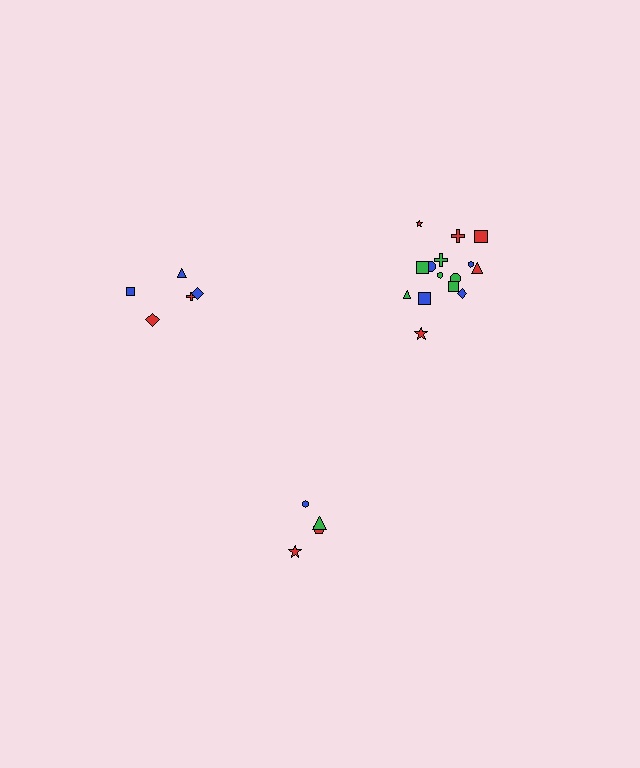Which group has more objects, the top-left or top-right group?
The top-right group.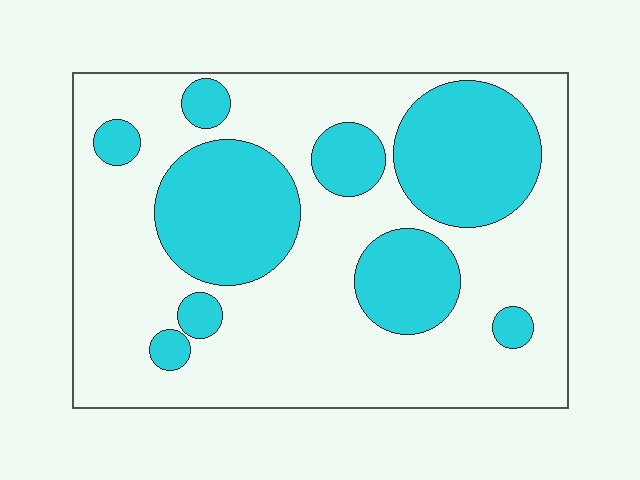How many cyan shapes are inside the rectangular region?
9.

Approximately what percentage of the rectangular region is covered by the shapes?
Approximately 35%.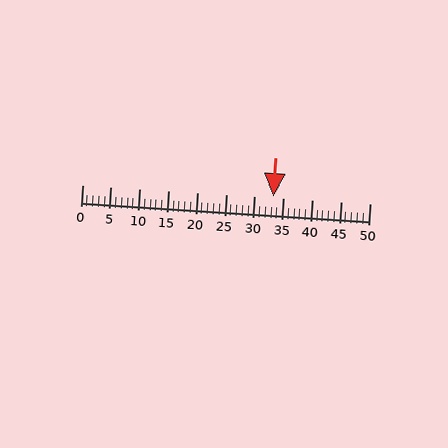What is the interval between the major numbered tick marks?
The major tick marks are spaced 5 units apart.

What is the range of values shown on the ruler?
The ruler shows values from 0 to 50.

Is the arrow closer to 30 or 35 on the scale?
The arrow is closer to 35.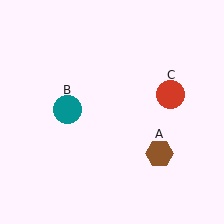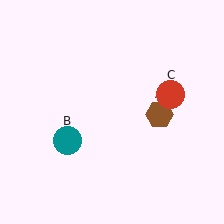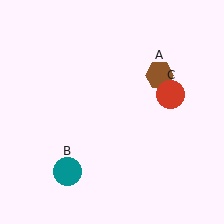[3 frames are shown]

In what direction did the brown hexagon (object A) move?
The brown hexagon (object A) moved up.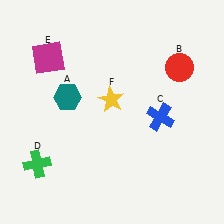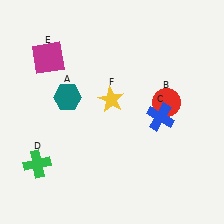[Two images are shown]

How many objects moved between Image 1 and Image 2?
1 object moved between the two images.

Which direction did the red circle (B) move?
The red circle (B) moved down.